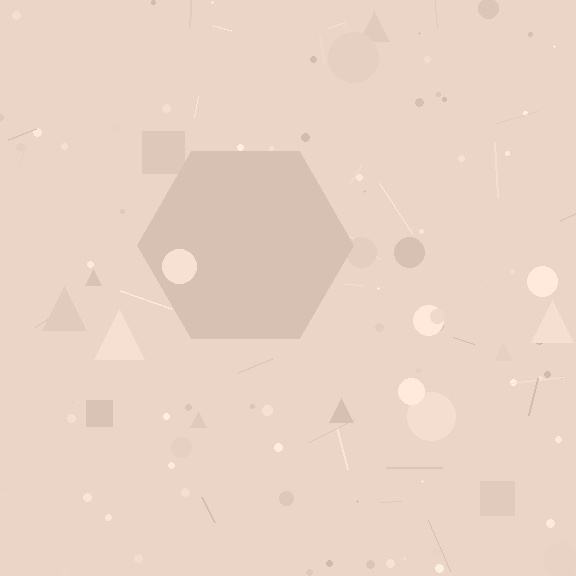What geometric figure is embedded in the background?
A hexagon is embedded in the background.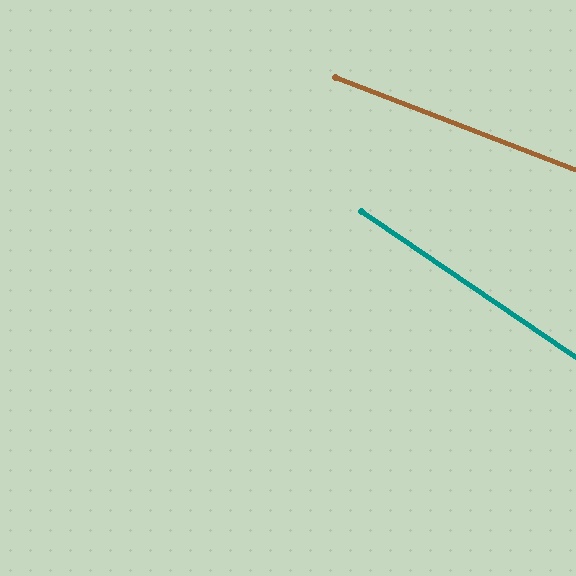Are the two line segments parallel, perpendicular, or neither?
Neither parallel nor perpendicular — they differ by about 13°.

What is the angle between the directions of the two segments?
Approximately 13 degrees.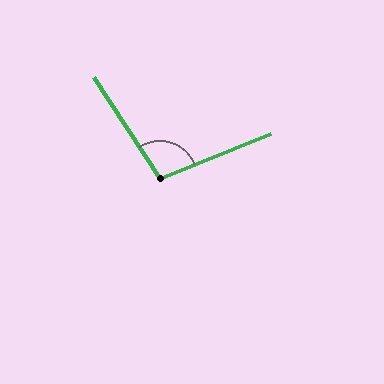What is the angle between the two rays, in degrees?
Approximately 101 degrees.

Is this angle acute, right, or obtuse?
It is obtuse.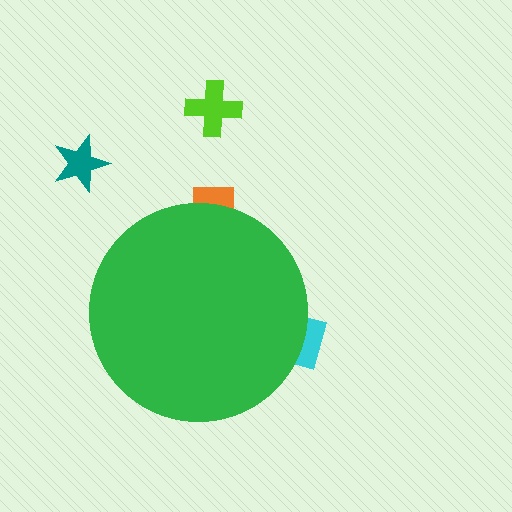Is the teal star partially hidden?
No, the teal star is fully visible.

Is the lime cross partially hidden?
No, the lime cross is fully visible.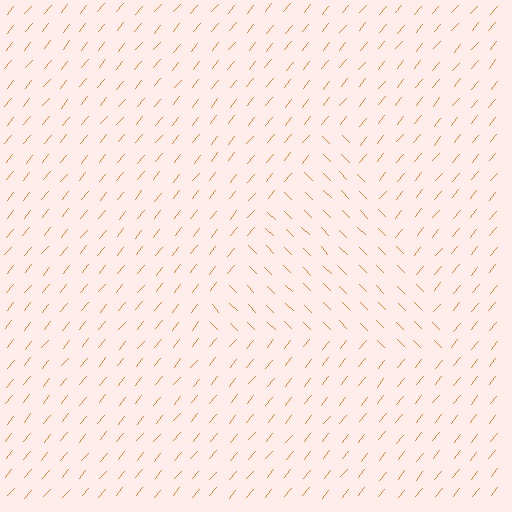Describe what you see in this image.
The image is filled with small orange line segments. A triangle region in the image has lines oriented differently from the surrounding lines, creating a visible texture boundary.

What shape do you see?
I see a triangle.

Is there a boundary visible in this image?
Yes, there is a texture boundary formed by a change in line orientation.